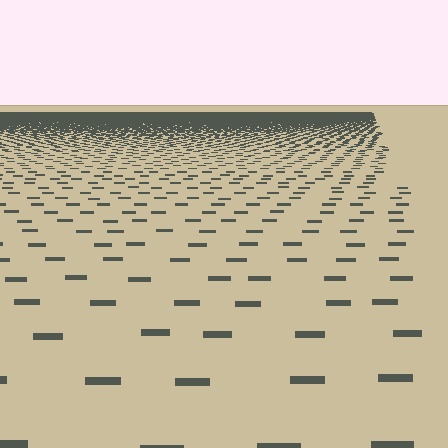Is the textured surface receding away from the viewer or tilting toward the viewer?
The surface is receding away from the viewer. Texture elements get smaller and denser toward the top.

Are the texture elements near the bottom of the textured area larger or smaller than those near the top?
Larger. Near the bottom, elements are closer to the viewer and appear at a bigger on-screen size.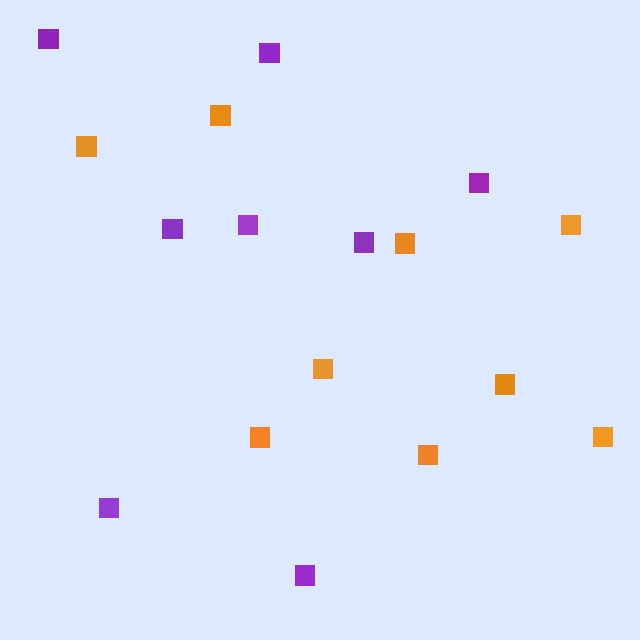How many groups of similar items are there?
There are 2 groups: one group of purple squares (8) and one group of orange squares (9).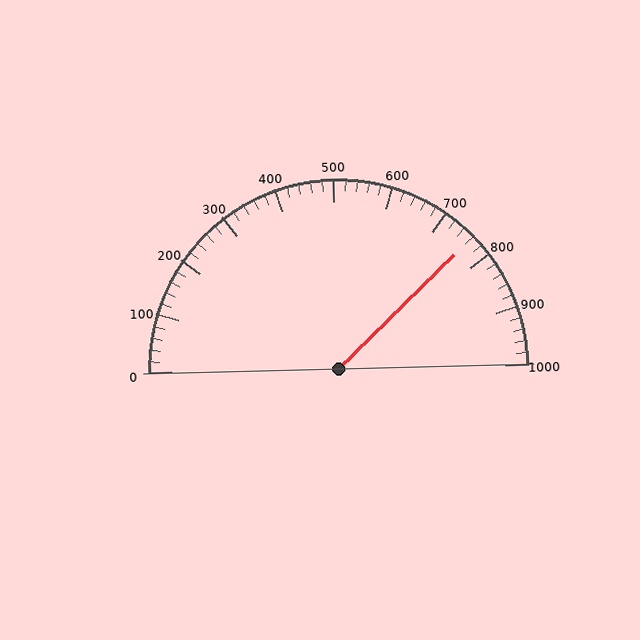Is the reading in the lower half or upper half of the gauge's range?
The reading is in the upper half of the range (0 to 1000).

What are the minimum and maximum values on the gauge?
The gauge ranges from 0 to 1000.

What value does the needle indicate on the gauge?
The needle indicates approximately 760.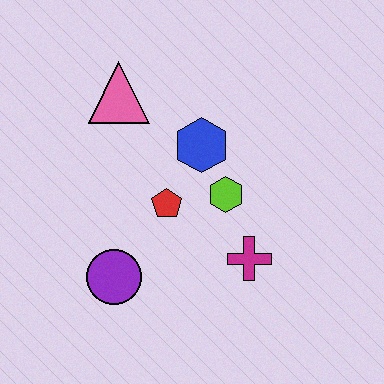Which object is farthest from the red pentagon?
The pink triangle is farthest from the red pentagon.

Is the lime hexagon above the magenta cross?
Yes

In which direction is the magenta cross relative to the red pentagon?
The magenta cross is to the right of the red pentagon.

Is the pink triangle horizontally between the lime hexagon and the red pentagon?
No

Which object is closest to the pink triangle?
The blue hexagon is closest to the pink triangle.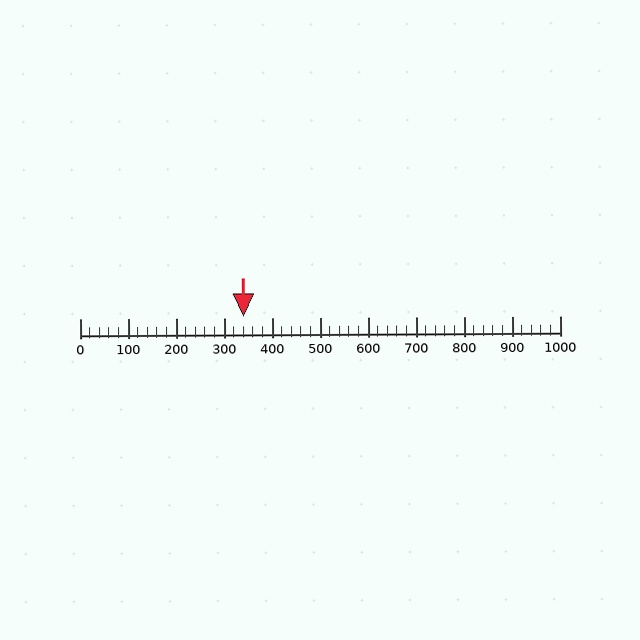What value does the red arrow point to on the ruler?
The red arrow points to approximately 341.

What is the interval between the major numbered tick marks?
The major tick marks are spaced 100 units apart.